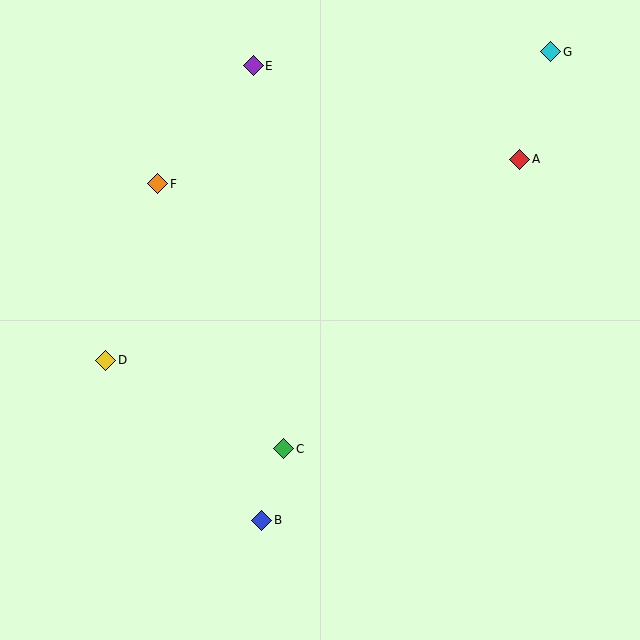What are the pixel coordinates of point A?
Point A is at (520, 159).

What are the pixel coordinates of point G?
Point G is at (551, 52).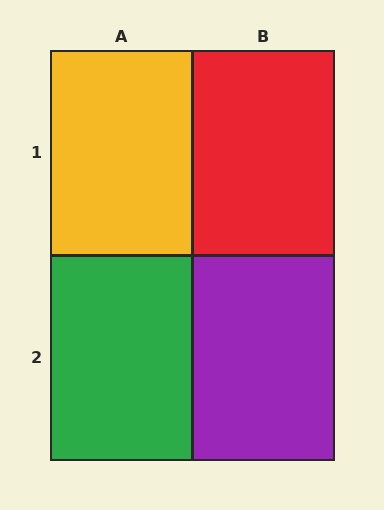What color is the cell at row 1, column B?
Red.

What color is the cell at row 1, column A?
Yellow.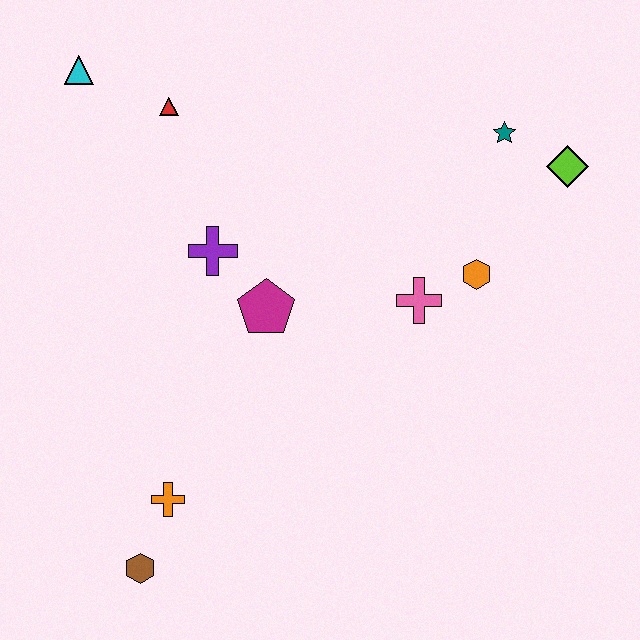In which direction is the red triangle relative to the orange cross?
The red triangle is above the orange cross.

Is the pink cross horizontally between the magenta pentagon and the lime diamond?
Yes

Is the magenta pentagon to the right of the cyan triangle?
Yes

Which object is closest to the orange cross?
The brown hexagon is closest to the orange cross.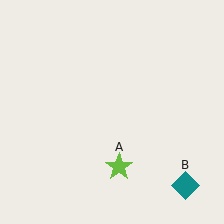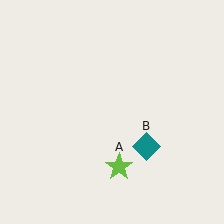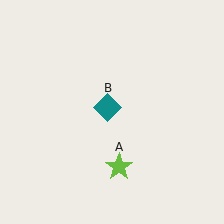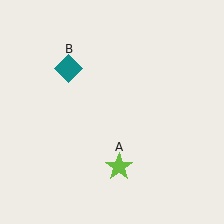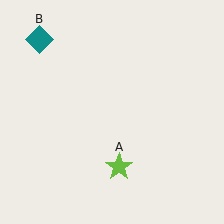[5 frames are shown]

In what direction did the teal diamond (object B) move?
The teal diamond (object B) moved up and to the left.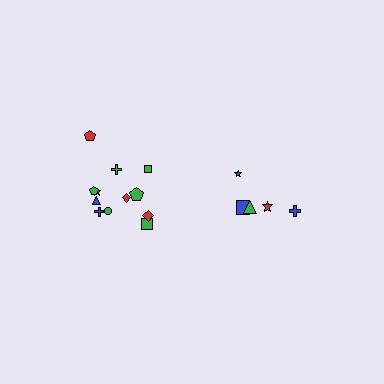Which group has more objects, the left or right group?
The left group.